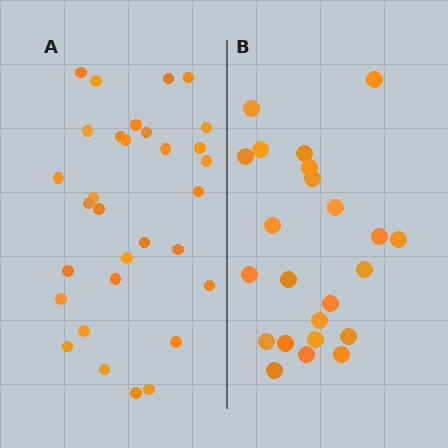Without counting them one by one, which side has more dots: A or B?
Region A (the left region) has more dots.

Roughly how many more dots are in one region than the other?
Region A has roughly 8 or so more dots than region B.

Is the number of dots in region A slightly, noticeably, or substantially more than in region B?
Region A has noticeably more, but not dramatically so. The ratio is roughly 1.3 to 1.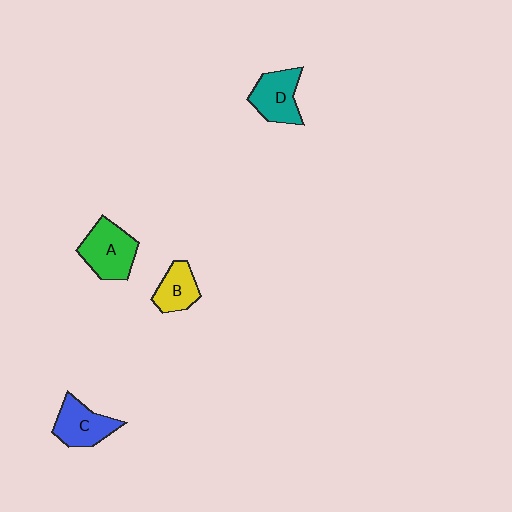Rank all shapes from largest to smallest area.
From largest to smallest: A (green), D (teal), C (blue), B (yellow).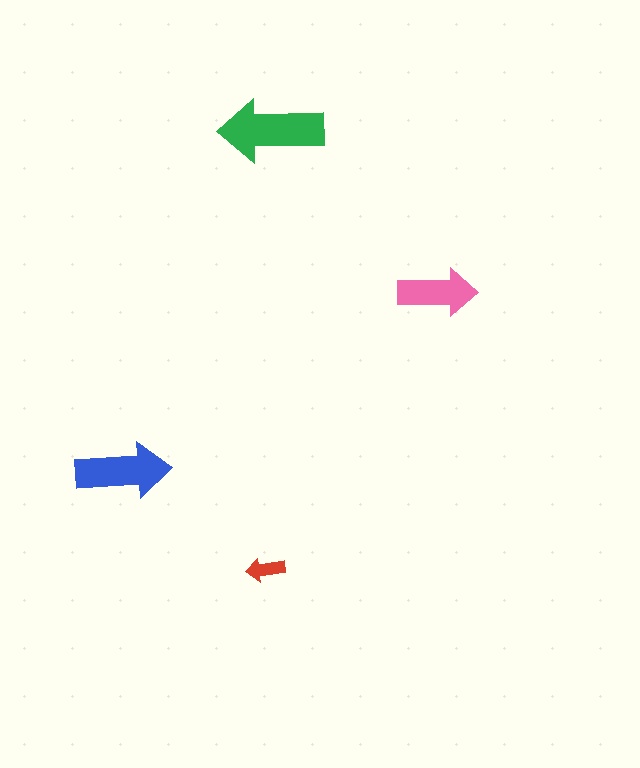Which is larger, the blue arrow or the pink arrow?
The blue one.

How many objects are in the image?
There are 4 objects in the image.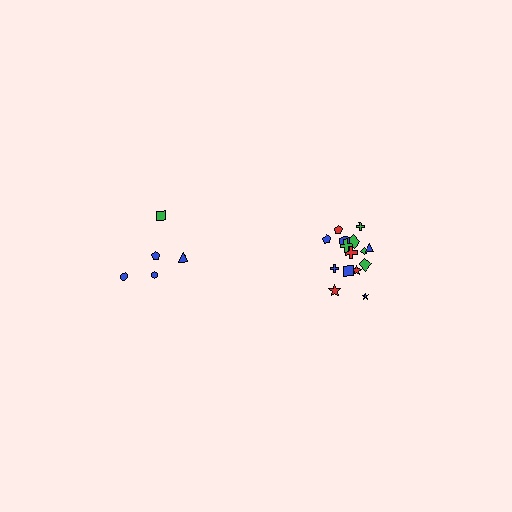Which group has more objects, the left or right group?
The right group.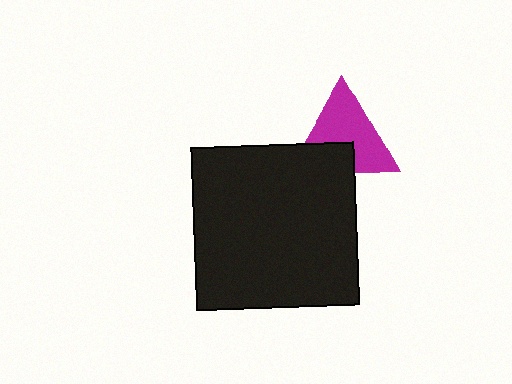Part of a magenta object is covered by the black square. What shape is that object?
It is a triangle.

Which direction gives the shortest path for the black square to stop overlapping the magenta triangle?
Moving down gives the shortest separation.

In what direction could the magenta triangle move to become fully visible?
The magenta triangle could move up. That would shift it out from behind the black square entirely.